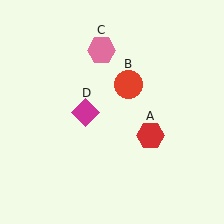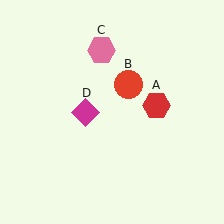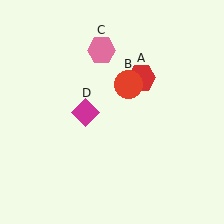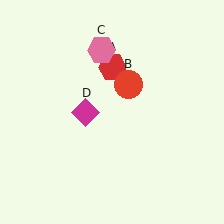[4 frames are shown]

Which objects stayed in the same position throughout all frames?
Red circle (object B) and pink hexagon (object C) and magenta diamond (object D) remained stationary.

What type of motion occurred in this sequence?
The red hexagon (object A) rotated counterclockwise around the center of the scene.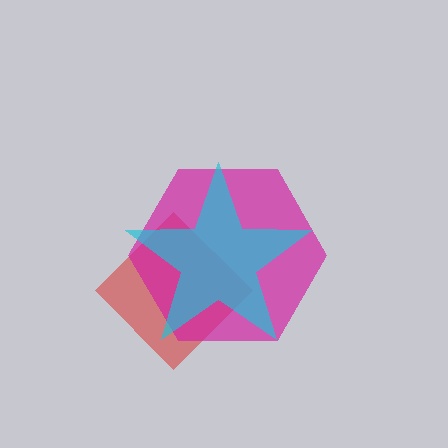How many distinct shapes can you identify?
There are 3 distinct shapes: a red diamond, a magenta hexagon, a cyan star.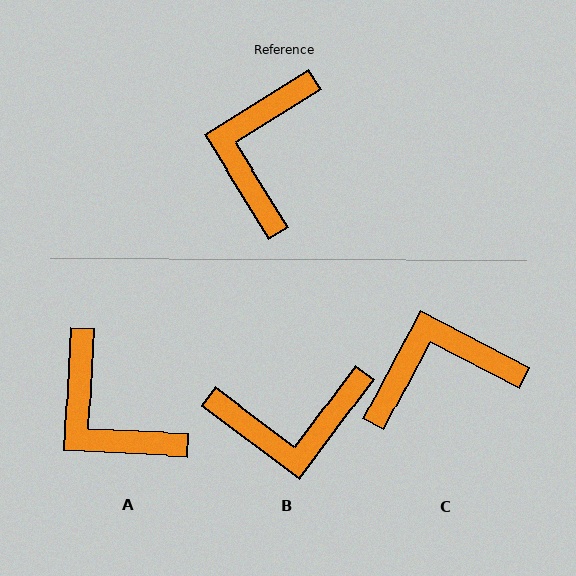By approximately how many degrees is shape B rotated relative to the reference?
Approximately 112 degrees counter-clockwise.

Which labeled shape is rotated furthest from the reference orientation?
B, about 112 degrees away.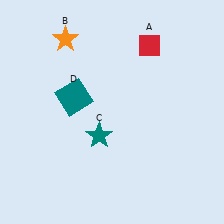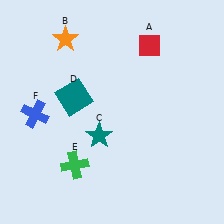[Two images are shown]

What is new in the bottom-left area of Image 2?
A green cross (E) was added in the bottom-left area of Image 2.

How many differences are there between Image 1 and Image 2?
There are 2 differences between the two images.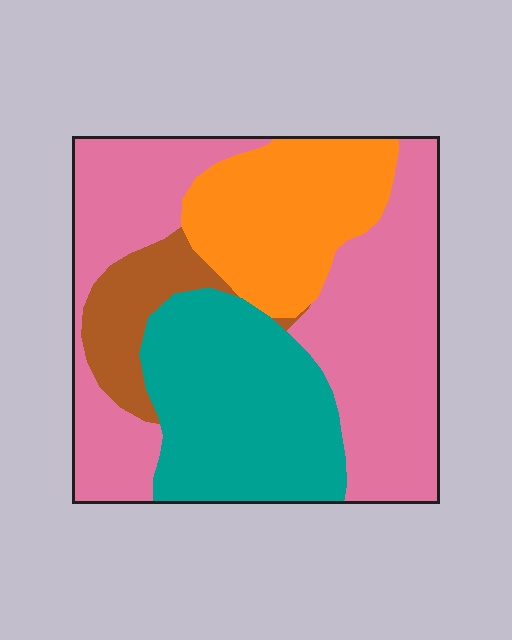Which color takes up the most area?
Pink, at roughly 45%.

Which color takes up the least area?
Brown, at roughly 10%.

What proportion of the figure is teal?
Teal covers around 25% of the figure.